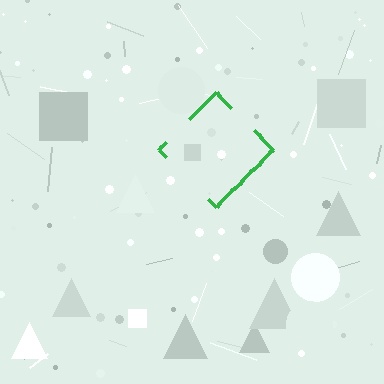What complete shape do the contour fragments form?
The contour fragments form a diamond.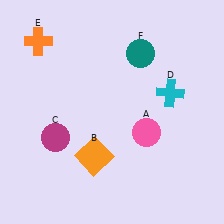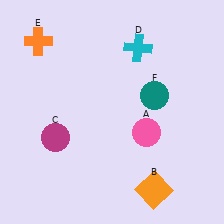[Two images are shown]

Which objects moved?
The objects that moved are: the orange square (B), the cyan cross (D), the teal circle (F).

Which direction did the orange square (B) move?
The orange square (B) moved right.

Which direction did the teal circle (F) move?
The teal circle (F) moved down.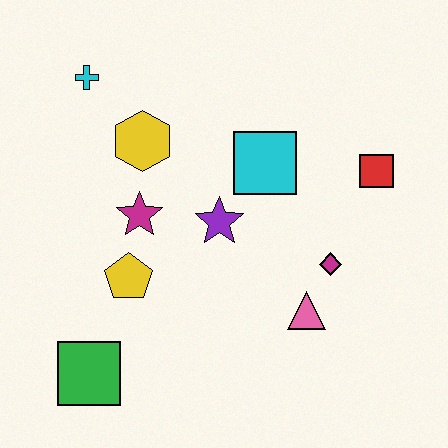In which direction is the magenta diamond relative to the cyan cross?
The magenta diamond is to the right of the cyan cross.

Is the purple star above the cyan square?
No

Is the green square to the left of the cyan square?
Yes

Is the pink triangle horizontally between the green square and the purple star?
No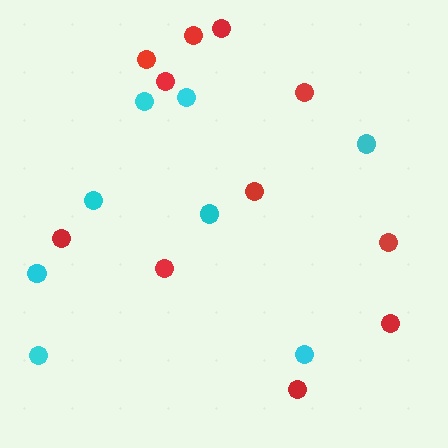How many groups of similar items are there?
There are 2 groups: one group of cyan circles (8) and one group of red circles (11).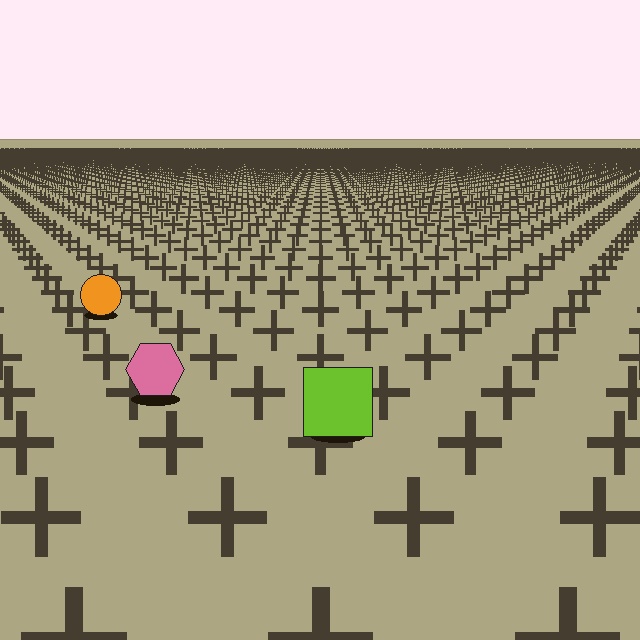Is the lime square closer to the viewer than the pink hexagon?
Yes. The lime square is closer — you can tell from the texture gradient: the ground texture is coarser near it.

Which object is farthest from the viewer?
The orange circle is farthest from the viewer. It appears smaller and the ground texture around it is denser.